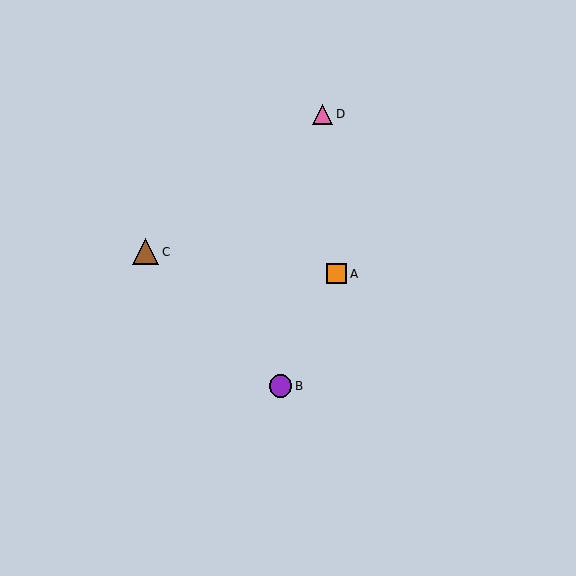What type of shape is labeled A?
Shape A is an orange square.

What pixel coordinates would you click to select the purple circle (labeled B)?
Click at (281, 386) to select the purple circle B.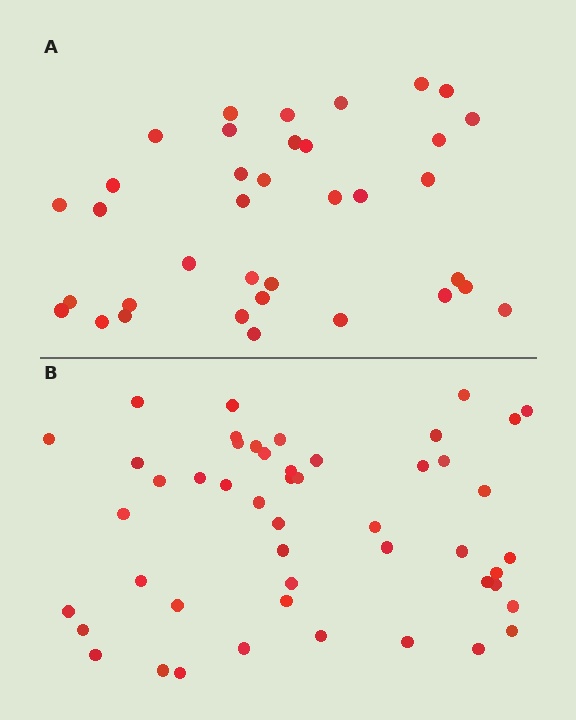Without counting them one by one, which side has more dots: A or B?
Region B (the bottom region) has more dots.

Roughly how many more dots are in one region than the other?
Region B has approximately 15 more dots than region A.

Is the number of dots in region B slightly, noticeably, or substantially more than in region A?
Region B has noticeably more, but not dramatically so. The ratio is roughly 1.4 to 1.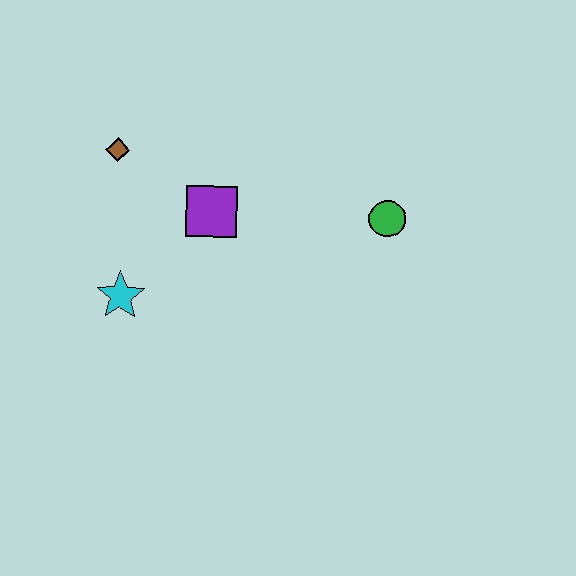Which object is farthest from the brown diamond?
The green circle is farthest from the brown diamond.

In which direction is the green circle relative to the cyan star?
The green circle is to the right of the cyan star.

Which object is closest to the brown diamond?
The purple square is closest to the brown diamond.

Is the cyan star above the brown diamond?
No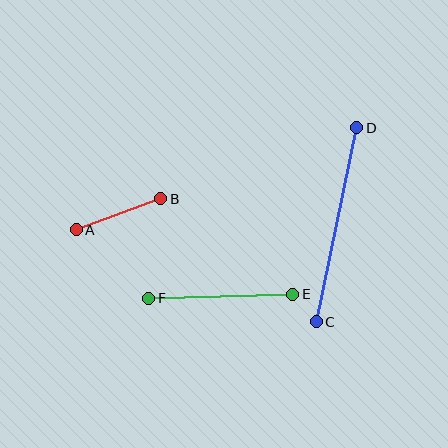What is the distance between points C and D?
The distance is approximately 198 pixels.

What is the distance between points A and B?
The distance is approximately 90 pixels.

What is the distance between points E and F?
The distance is approximately 144 pixels.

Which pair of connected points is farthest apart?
Points C and D are farthest apart.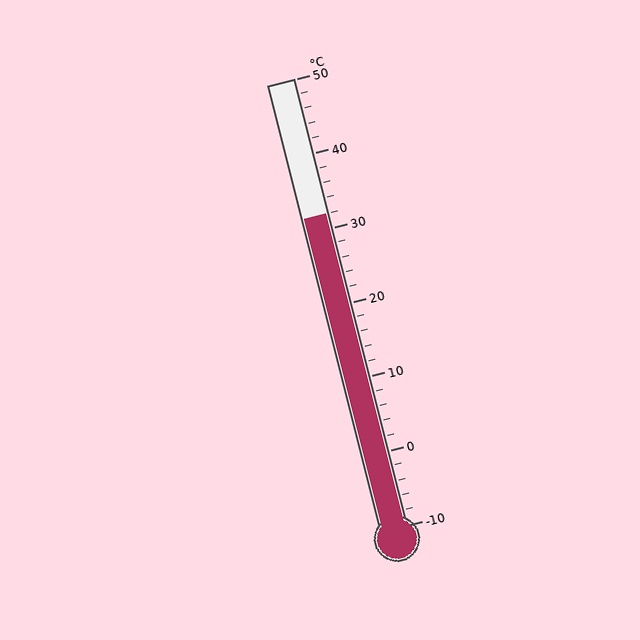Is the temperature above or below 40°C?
The temperature is below 40°C.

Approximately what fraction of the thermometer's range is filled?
The thermometer is filled to approximately 70% of its range.